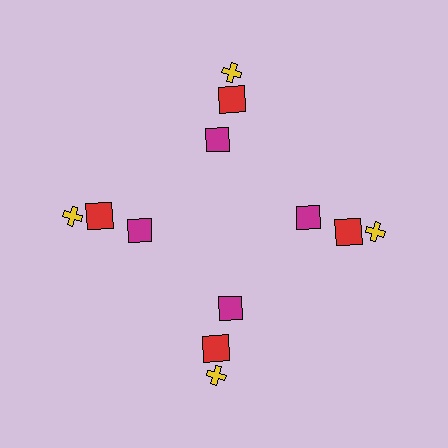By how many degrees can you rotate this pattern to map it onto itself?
The pattern maps onto itself every 90 degrees of rotation.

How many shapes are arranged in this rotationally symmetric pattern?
There are 12 shapes, arranged in 4 groups of 3.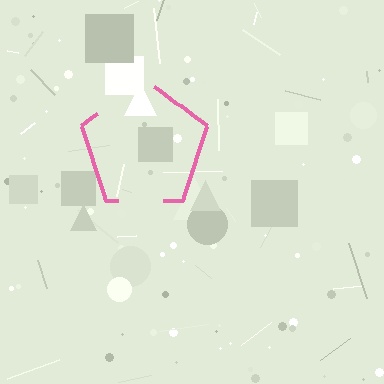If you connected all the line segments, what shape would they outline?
They would outline a pentagon.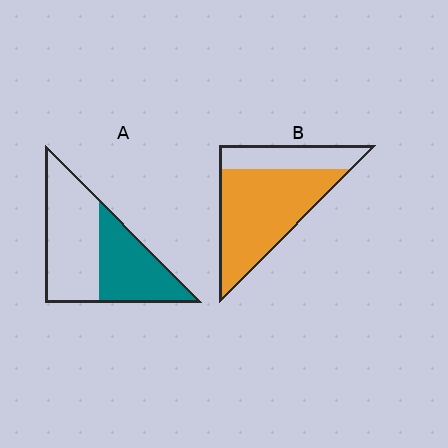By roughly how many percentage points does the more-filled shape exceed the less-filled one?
By roughly 30 percentage points (B over A).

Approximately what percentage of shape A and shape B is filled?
A is approximately 45% and B is approximately 70%.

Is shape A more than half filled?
No.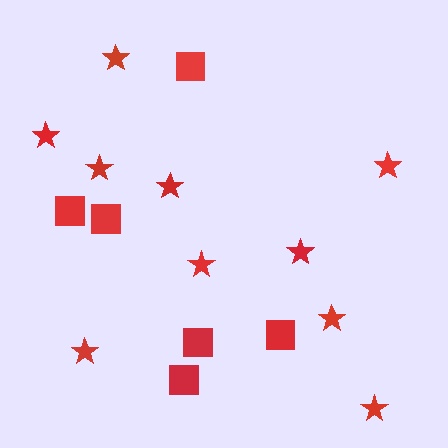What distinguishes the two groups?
There are 2 groups: one group of squares (6) and one group of stars (10).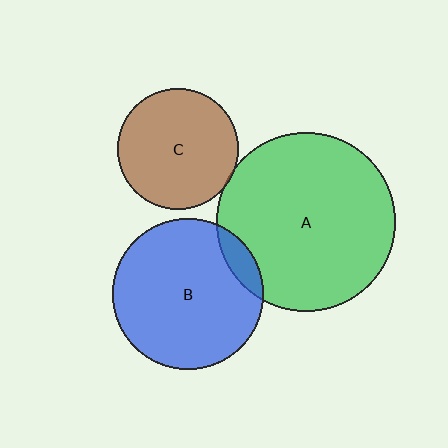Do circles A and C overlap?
Yes.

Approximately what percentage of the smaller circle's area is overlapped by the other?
Approximately 5%.